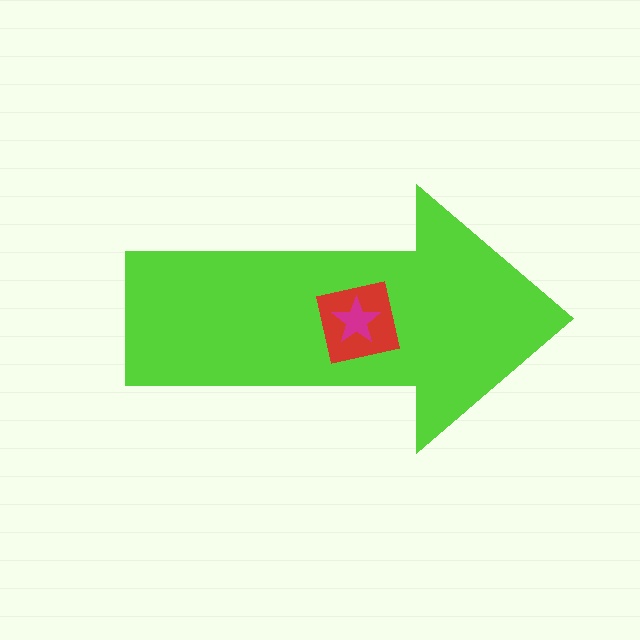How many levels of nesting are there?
3.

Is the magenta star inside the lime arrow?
Yes.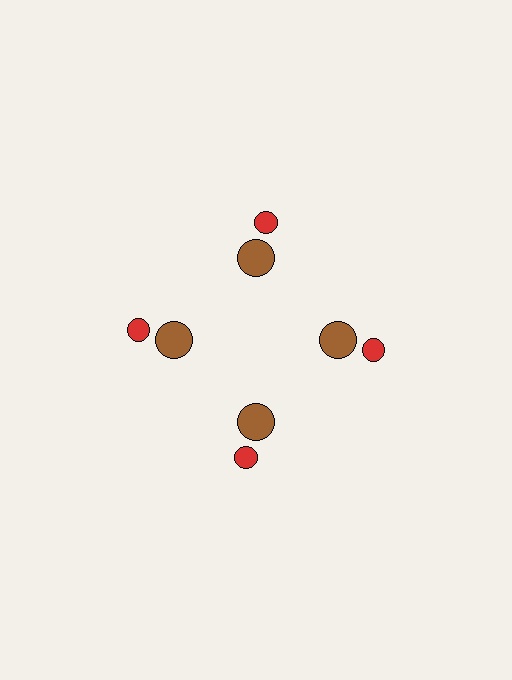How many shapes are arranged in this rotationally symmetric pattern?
There are 8 shapes, arranged in 4 groups of 2.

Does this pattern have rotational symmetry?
Yes, this pattern has 4-fold rotational symmetry. It looks the same after rotating 90 degrees around the center.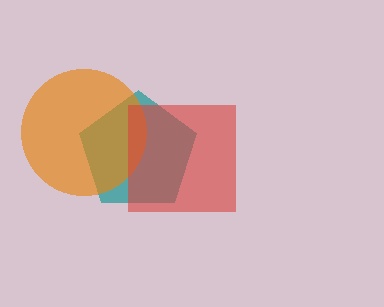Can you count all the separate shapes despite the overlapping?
Yes, there are 3 separate shapes.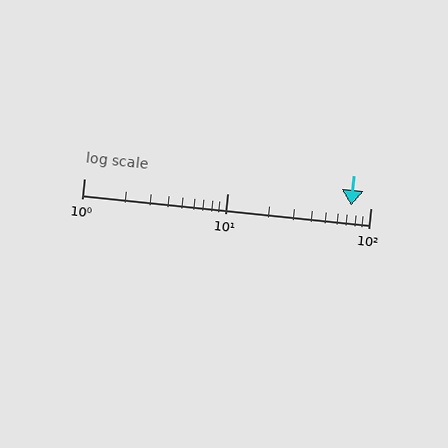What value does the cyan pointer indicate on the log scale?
The pointer indicates approximately 73.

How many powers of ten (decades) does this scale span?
The scale spans 2 decades, from 1 to 100.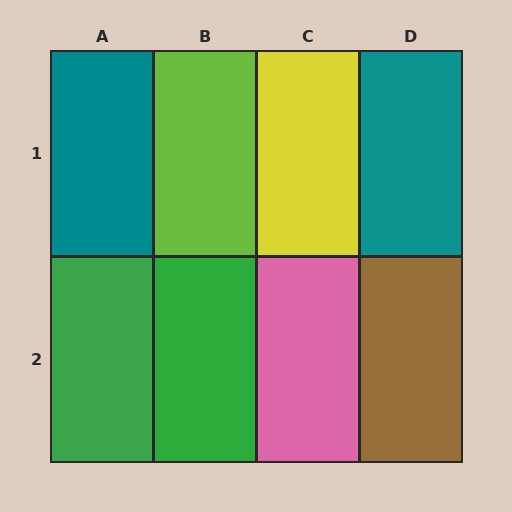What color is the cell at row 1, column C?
Yellow.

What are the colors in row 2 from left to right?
Green, green, pink, brown.